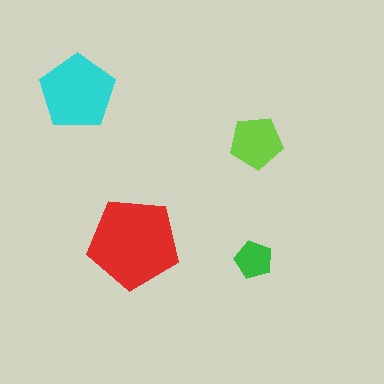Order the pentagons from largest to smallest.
the red one, the cyan one, the lime one, the green one.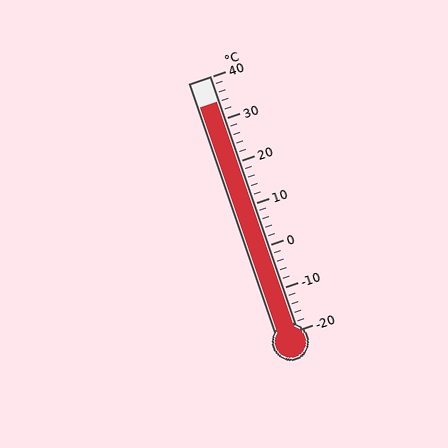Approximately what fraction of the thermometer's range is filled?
The thermometer is filled to approximately 90% of its range.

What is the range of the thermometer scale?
The thermometer scale ranges from -20°C to 40°C.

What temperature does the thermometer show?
The thermometer shows approximately 34°C.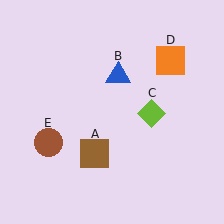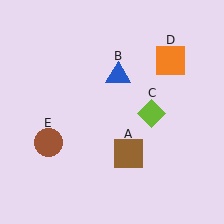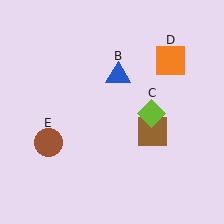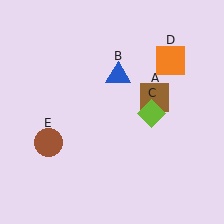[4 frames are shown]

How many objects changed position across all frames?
1 object changed position: brown square (object A).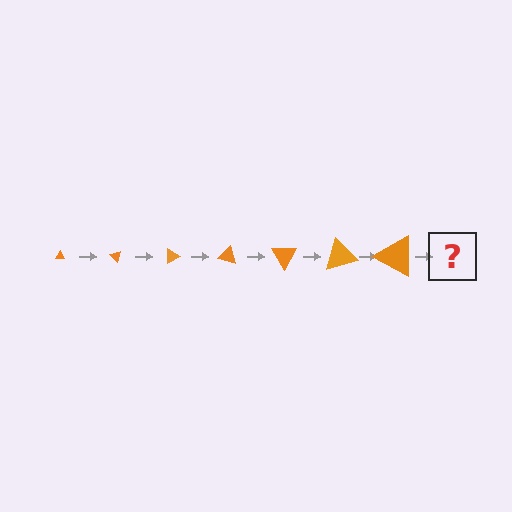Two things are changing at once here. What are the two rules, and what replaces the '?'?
The two rules are that the triangle grows larger each step and it rotates 45 degrees each step. The '?' should be a triangle, larger than the previous one and rotated 315 degrees from the start.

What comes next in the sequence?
The next element should be a triangle, larger than the previous one and rotated 315 degrees from the start.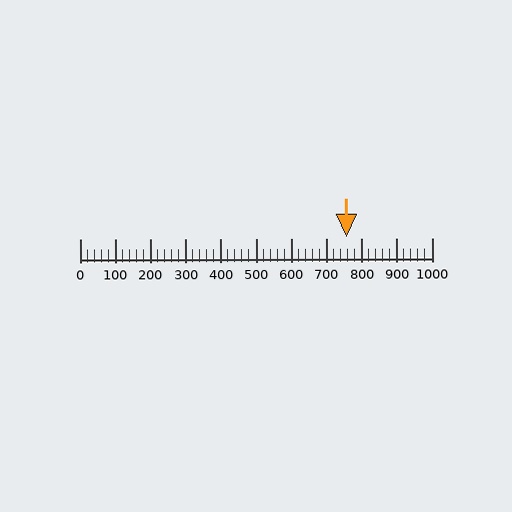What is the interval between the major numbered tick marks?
The major tick marks are spaced 100 units apart.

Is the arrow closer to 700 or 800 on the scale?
The arrow is closer to 800.